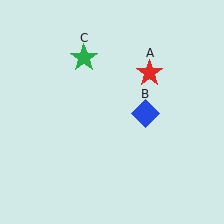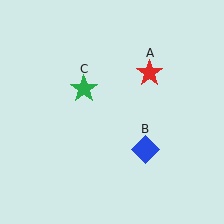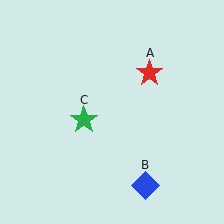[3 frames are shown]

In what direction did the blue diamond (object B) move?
The blue diamond (object B) moved down.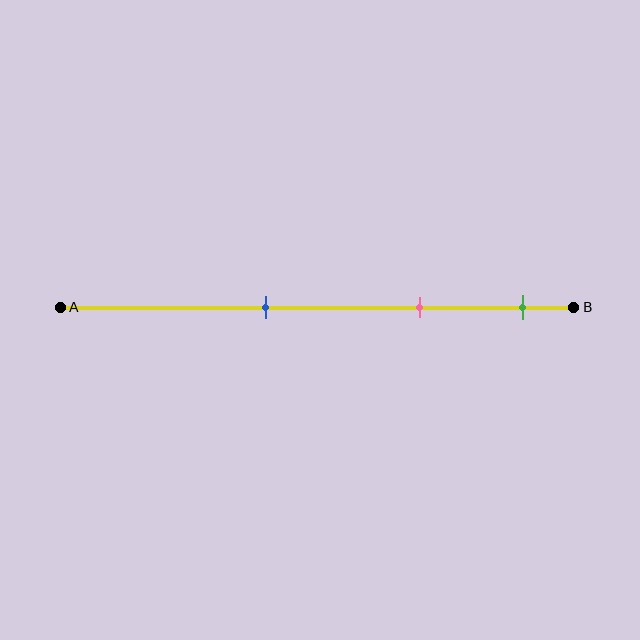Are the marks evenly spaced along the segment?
Yes, the marks are approximately evenly spaced.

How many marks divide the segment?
There are 3 marks dividing the segment.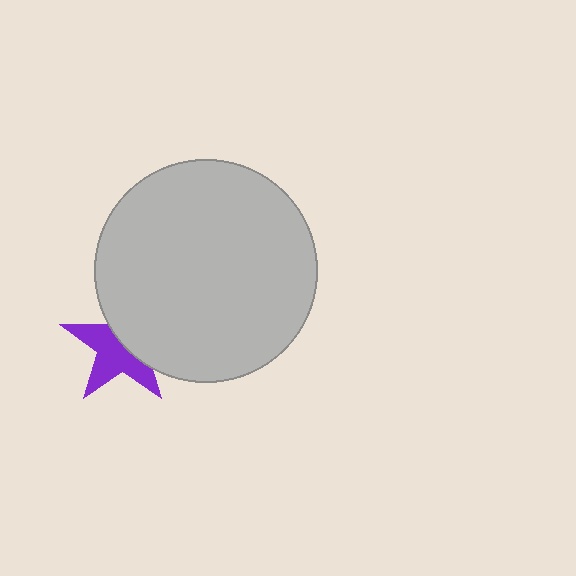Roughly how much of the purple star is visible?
About half of it is visible (roughly 55%).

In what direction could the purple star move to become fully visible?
The purple star could move toward the lower-left. That would shift it out from behind the light gray circle entirely.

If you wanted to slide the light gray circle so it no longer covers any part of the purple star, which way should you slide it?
Slide it toward the upper-right — that is the most direct way to separate the two shapes.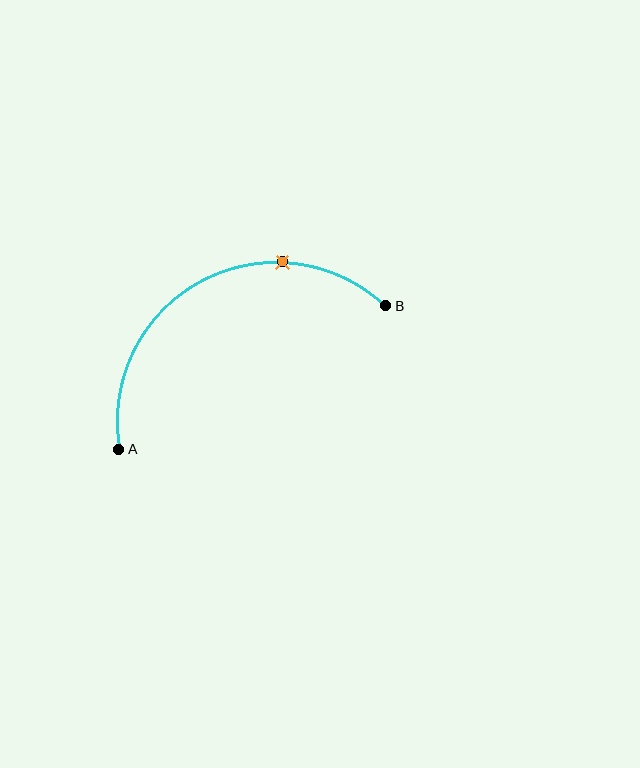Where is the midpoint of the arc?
The arc midpoint is the point on the curve farthest from the straight line joining A and B. It sits above that line.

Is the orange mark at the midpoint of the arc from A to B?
No. The orange mark lies on the arc but is closer to endpoint B. The arc midpoint would be at the point on the curve equidistant along the arc from both A and B.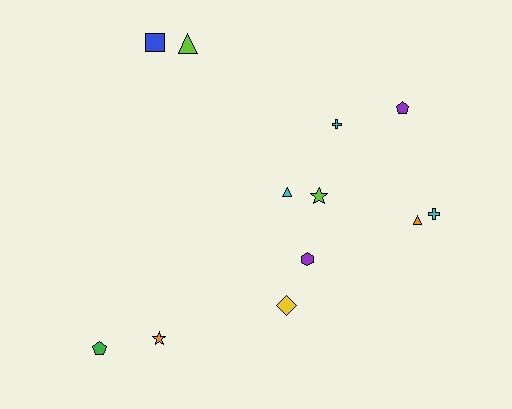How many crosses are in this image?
There are 2 crosses.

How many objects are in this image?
There are 12 objects.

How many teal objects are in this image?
There are no teal objects.